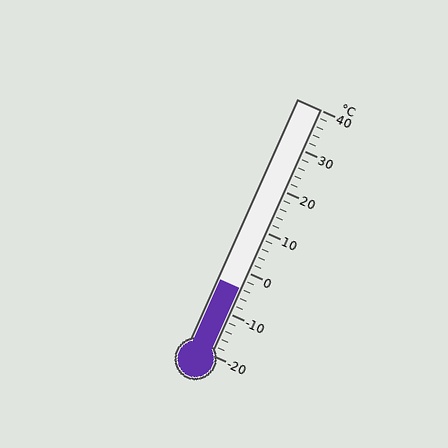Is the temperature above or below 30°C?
The temperature is below 30°C.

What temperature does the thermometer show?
The thermometer shows approximately -4°C.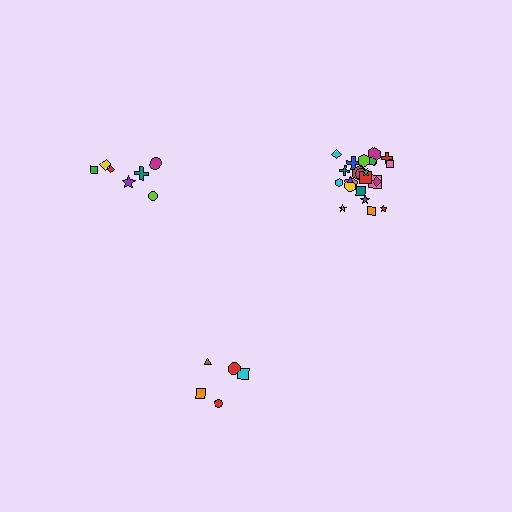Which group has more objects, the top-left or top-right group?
The top-right group.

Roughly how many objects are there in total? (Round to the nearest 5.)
Roughly 35 objects in total.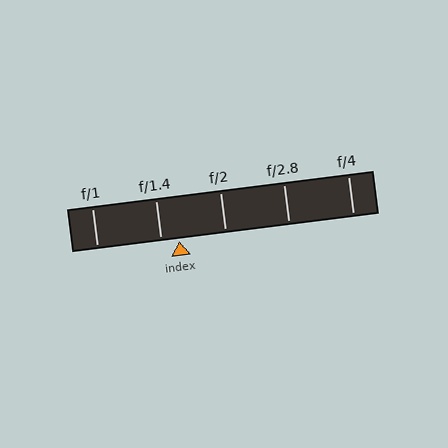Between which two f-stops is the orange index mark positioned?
The index mark is between f/1.4 and f/2.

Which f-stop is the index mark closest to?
The index mark is closest to f/1.4.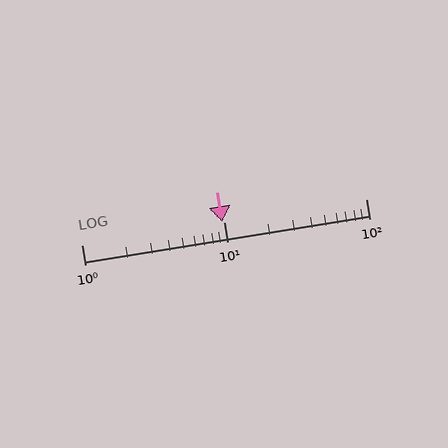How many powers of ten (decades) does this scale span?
The scale spans 2 decades, from 1 to 100.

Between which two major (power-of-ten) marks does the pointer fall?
The pointer is between 1 and 10.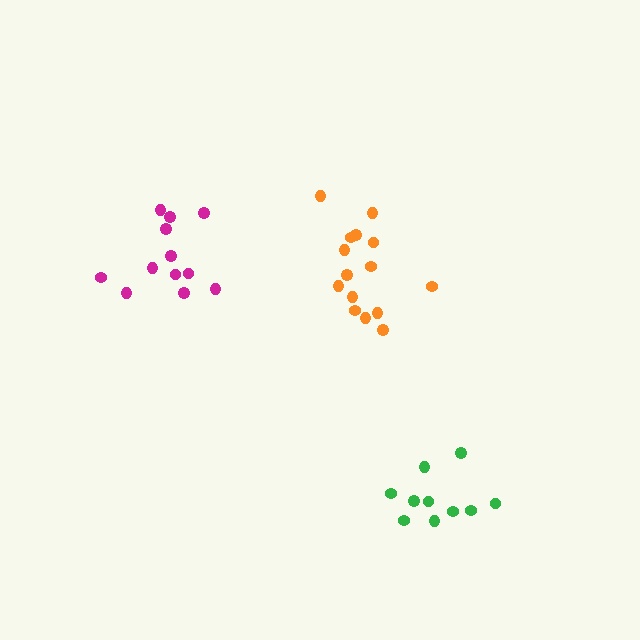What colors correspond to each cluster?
The clusters are colored: orange, green, magenta.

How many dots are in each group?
Group 1: 15 dots, Group 2: 10 dots, Group 3: 12 dots (37 total).